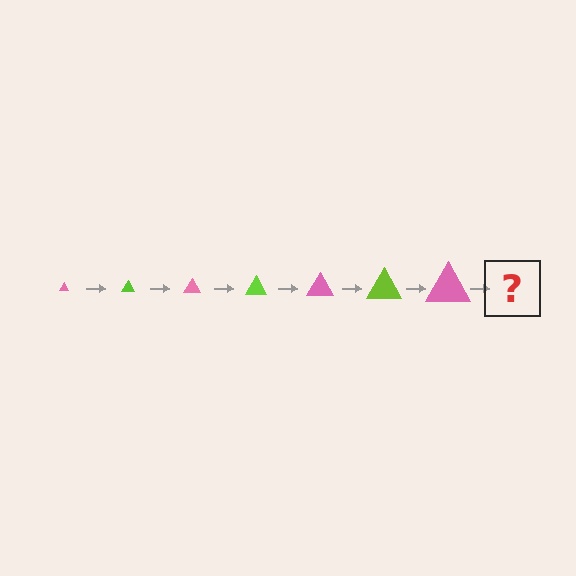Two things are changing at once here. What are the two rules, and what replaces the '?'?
The two rules are that the triangle grows larger each step and the color cycles through pink and lime. The '?' should be a lime triangle, larger than the previous one.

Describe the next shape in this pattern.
It should be a lime triangle, larger than the previous one.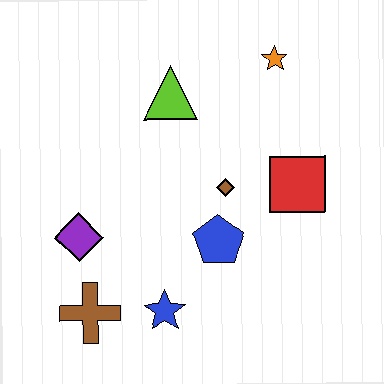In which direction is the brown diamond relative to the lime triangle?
The brown diamond is below the lime triangle.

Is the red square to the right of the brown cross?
Yes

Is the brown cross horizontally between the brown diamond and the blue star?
No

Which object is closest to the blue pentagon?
The brown diamond is closest to the blue pentagon.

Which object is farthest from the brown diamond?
The brown cross is farthest from the brown diamond.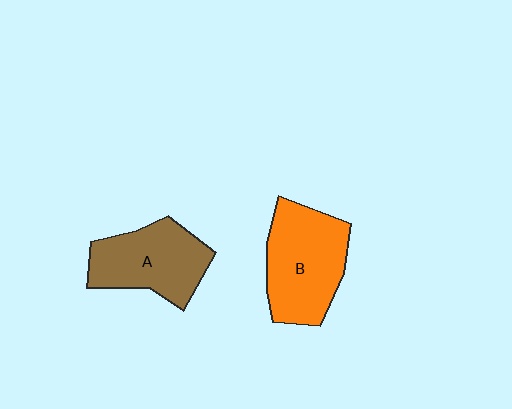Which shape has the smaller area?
Shape A (brown).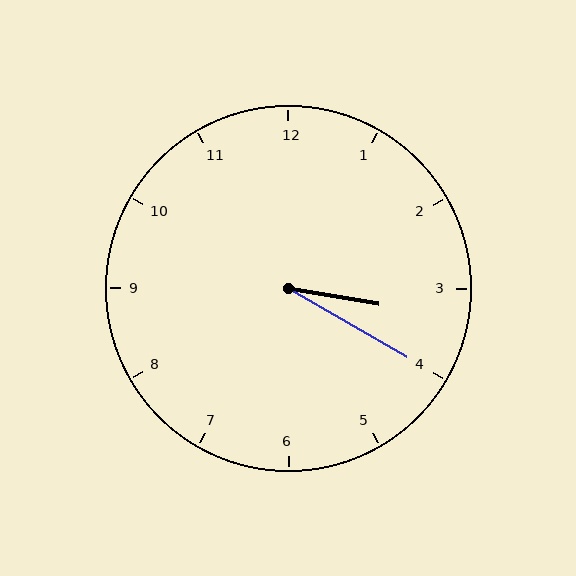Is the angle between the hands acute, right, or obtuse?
It is acute.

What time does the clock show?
3:20.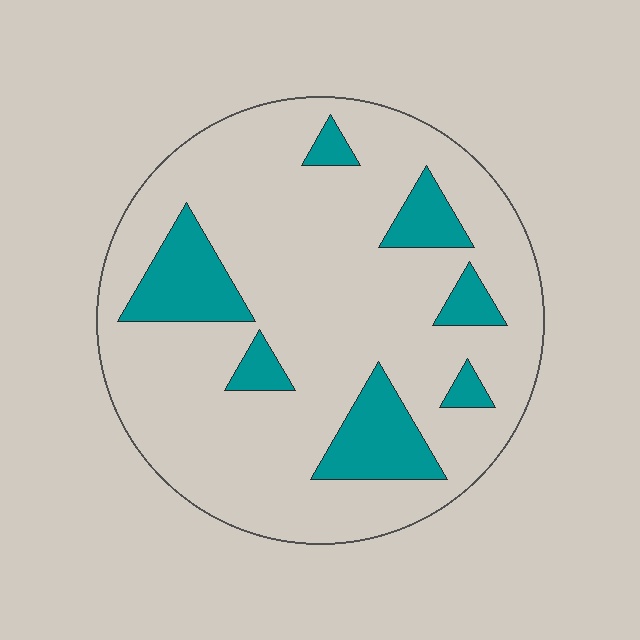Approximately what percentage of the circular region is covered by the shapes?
Approximately 20%.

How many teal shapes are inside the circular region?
7.